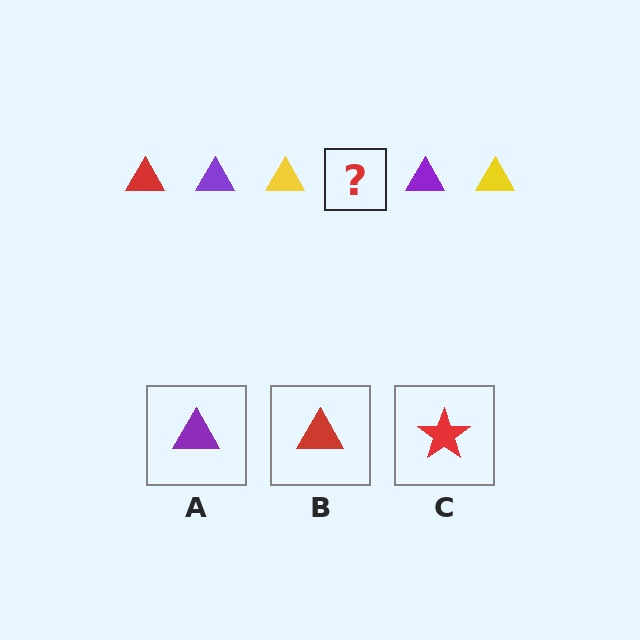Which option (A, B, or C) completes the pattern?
B.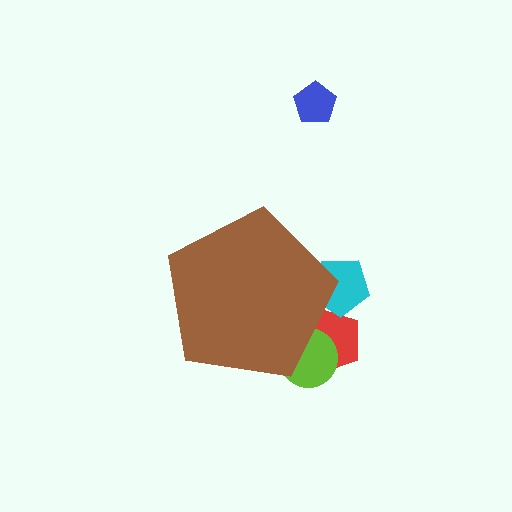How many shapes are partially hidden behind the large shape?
3 shapes are partially hidden.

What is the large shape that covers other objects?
A brown pentagon.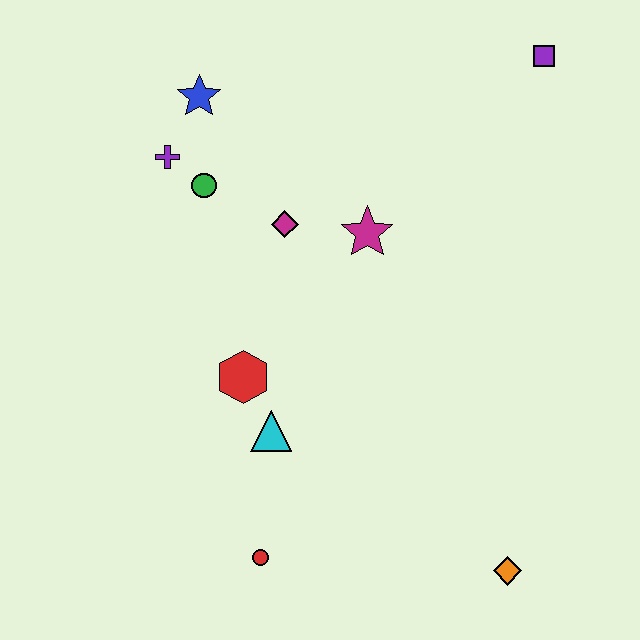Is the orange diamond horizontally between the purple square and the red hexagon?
Yes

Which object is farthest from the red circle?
The purple square is farthest from the red circle.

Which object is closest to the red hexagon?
The cyan triangle is closest to the red hexagon.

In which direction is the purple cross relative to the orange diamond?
The purple cross is above the orange diamond.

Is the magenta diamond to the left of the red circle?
No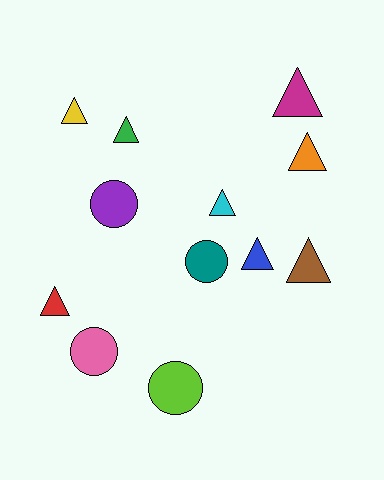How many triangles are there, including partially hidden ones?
There are 8 triangles.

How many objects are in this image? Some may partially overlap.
There are 12 objects.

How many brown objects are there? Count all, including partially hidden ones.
There is 1 brown object.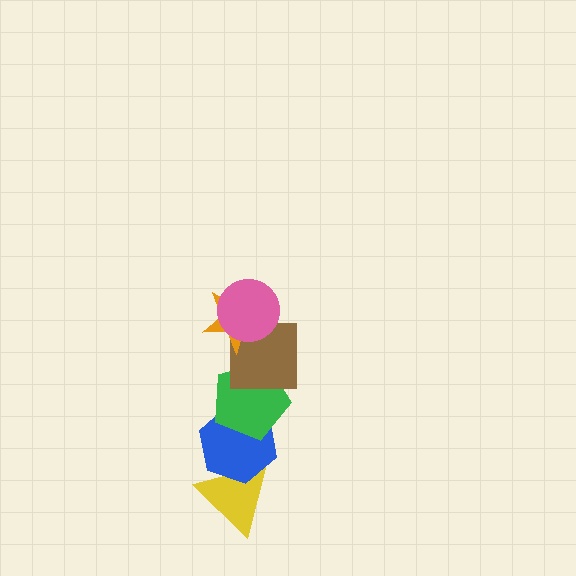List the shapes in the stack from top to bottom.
From top to bottom: the pink circle, the orange star, the brown square, the green pentagon, the blue hexagon, the yellow triangle.